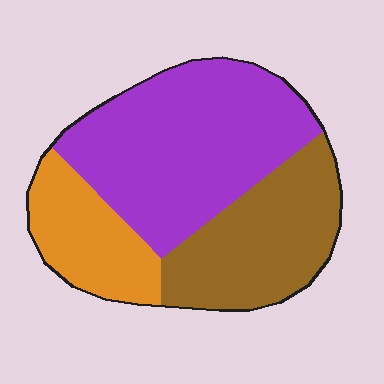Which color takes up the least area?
Orange, at roughly 20%.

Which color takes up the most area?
Purple, at roughly 50%.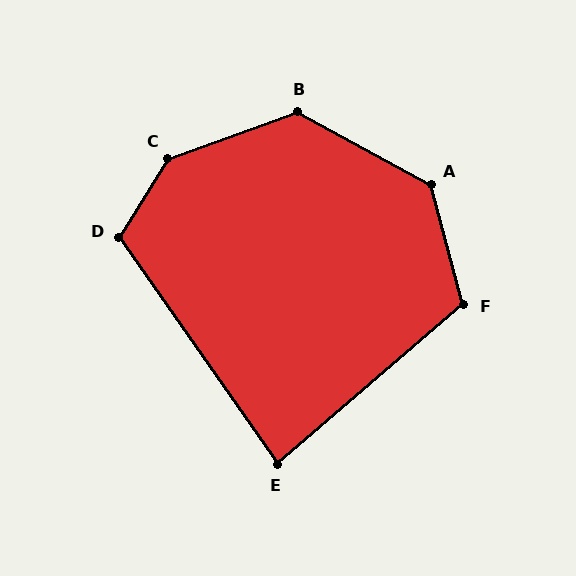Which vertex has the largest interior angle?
C, at approximately 142 degrees.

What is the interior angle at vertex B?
Approximately 132 degrees (obtuse).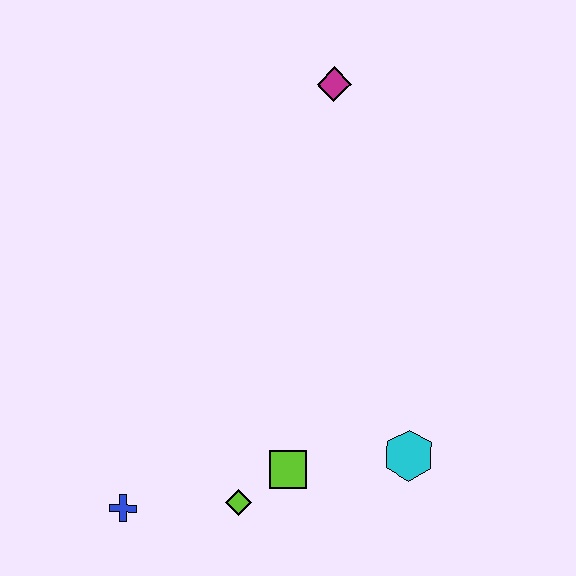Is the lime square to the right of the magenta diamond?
No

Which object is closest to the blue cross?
The lime diamond is closest to the blue cross.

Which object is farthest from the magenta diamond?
The blue cross is farthest from the magenta diamond.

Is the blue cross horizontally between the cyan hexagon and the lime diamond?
No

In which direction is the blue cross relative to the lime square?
The blue cross is to the left of the lime square.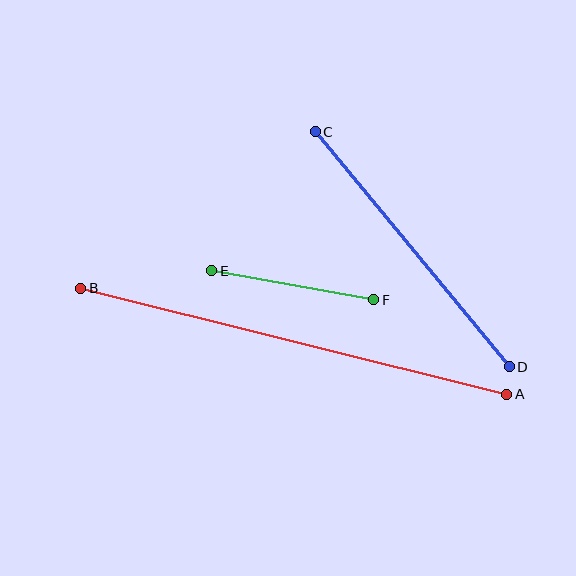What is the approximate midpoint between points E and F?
The midpoint is at approximately (293, 285) pixels.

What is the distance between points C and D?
The distance is approximately 305 pixels.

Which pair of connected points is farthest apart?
Points A and B are farthest apart.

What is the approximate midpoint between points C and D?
The midpoint is at approximately (412, 249) pixels.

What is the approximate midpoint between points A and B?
The midpoint is at approximately (294, 341) pixels.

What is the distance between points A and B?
The distance is approximately 439 pixels.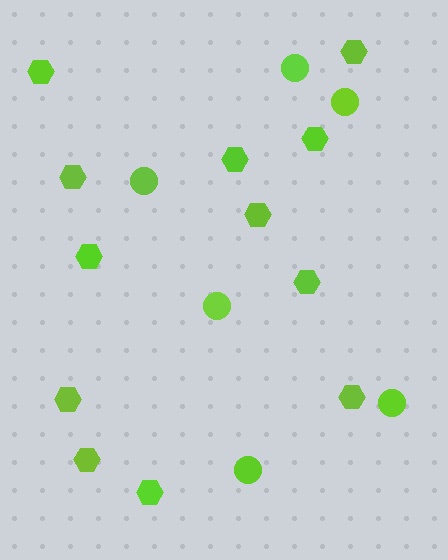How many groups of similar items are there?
There are 2 groups: one group of circles (6) and one group of hexagons (12).